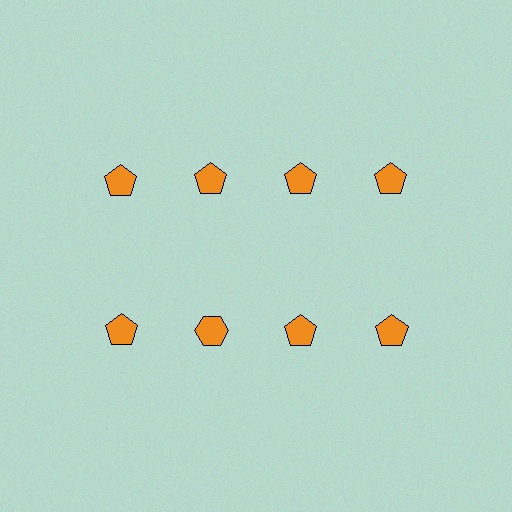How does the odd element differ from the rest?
It has a different shape: hexagon instead of pentagon.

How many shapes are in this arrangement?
There are 8 shapes arranged in a grid pattern.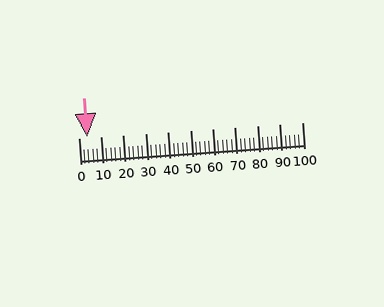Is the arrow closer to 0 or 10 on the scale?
The arrow is closer to 0.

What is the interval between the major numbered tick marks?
The major tick marks are spaced 10 units apart.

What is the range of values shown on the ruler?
The ruler shows values from 0 to 100.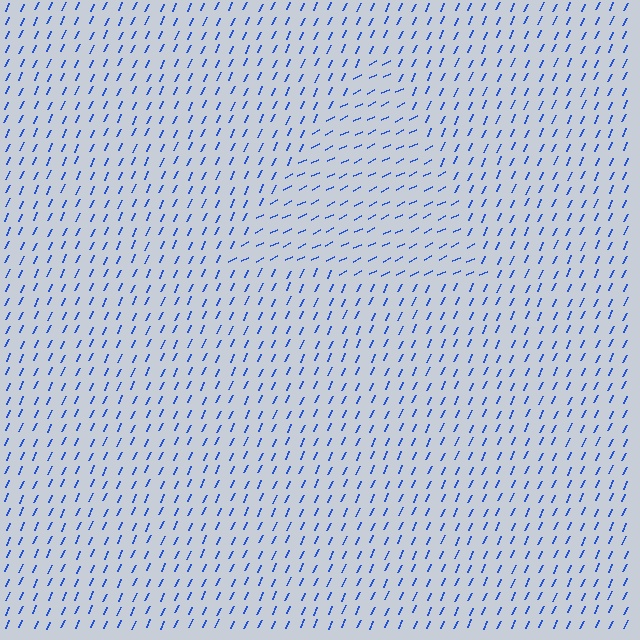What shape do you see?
I see a triangle.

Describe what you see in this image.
The image is filled with small blue line segments. A triangle region in the image has lines oriented differently from the surrounding lines, creating a visible texture boundary.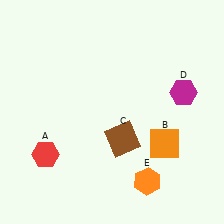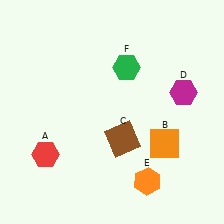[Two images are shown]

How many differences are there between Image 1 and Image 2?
There is 1 difference between the two images.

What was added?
A green hexagon (F) was added in Image 2.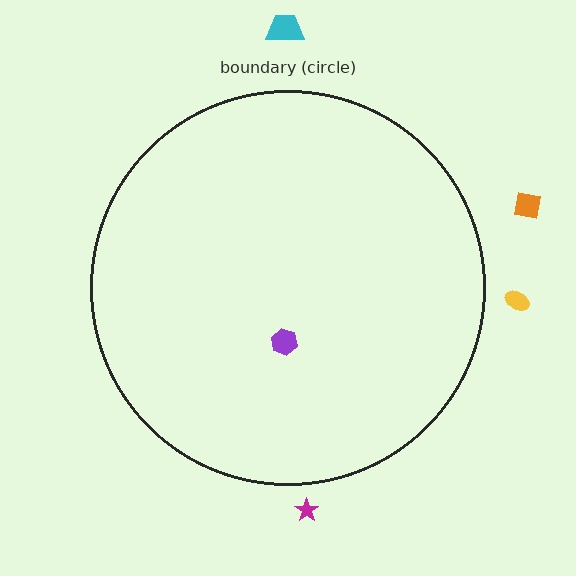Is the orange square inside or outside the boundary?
Outside.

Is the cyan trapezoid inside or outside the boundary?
Outside.